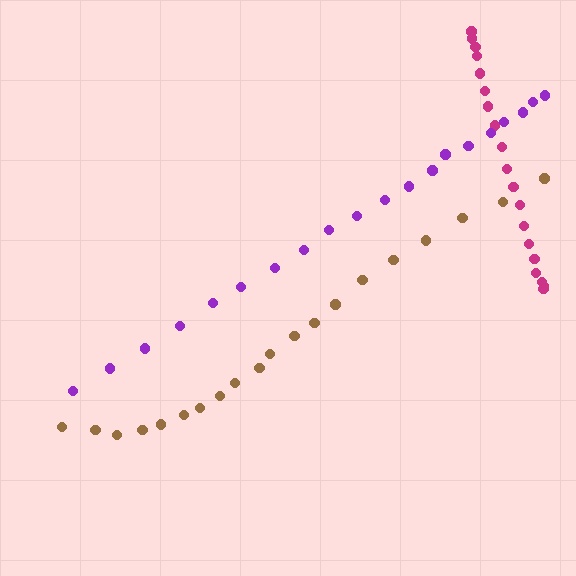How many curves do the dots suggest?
There are 3 distinct paths.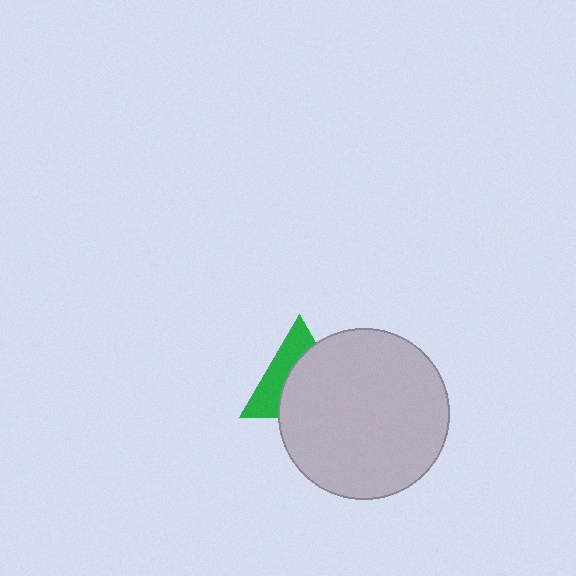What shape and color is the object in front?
The object in front is a light gray circle.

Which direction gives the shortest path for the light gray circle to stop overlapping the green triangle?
Moving toward the lower-right gives the shortest separation.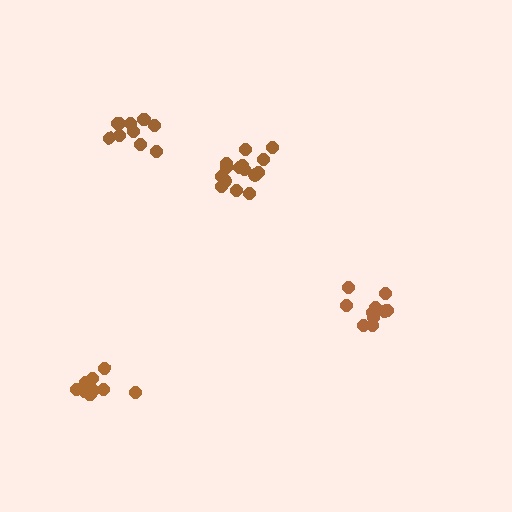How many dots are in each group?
Group 1: 10 dots, Group 2: 10 dots, Group 3: 12 dots, Group 4: 15 dots (47 total).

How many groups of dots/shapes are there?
There are 4 groups.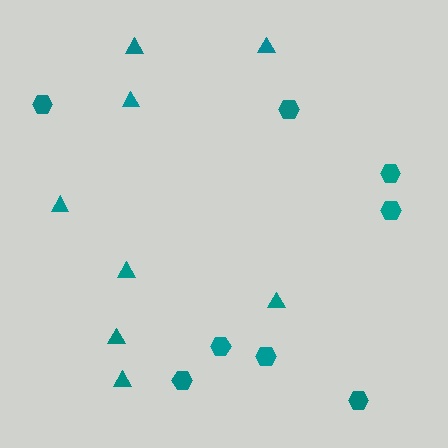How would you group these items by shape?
There are 2 groups: one group of hexagons (8) and one group of triangles (8).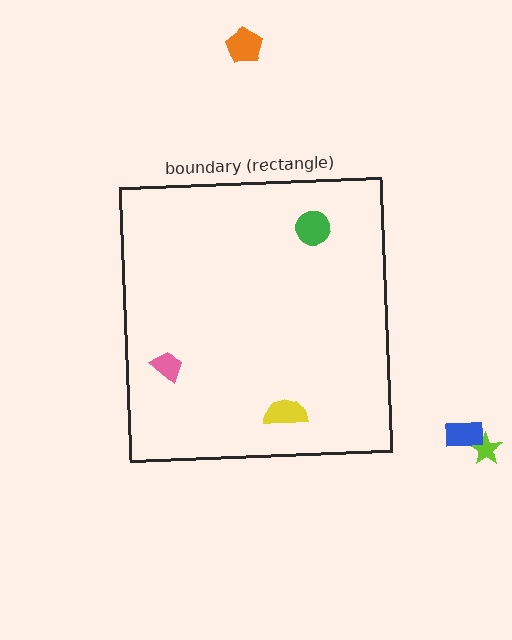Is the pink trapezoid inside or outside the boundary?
Inside.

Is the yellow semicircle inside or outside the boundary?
Inside.